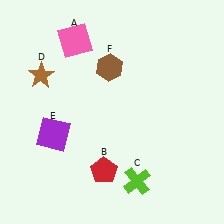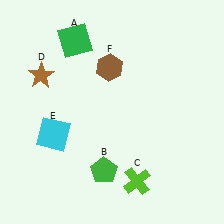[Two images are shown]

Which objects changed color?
A changed from pink to green. B changed from red to green. E changed from purple to cyan.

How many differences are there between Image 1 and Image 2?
There are 3 differences between the two images.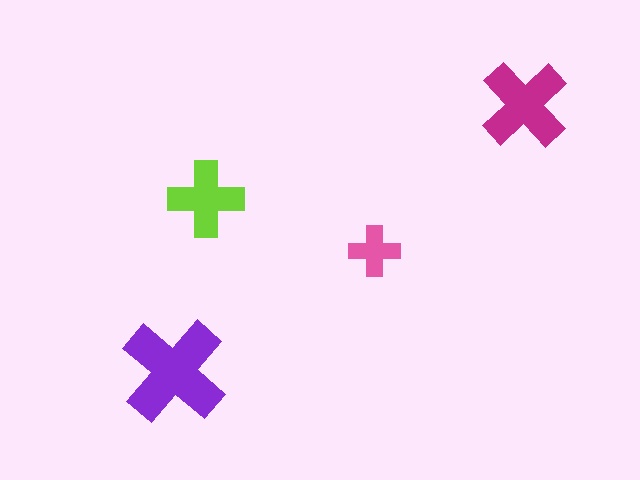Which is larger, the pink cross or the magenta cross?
The magenta one.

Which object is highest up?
The magenta cross is topmost.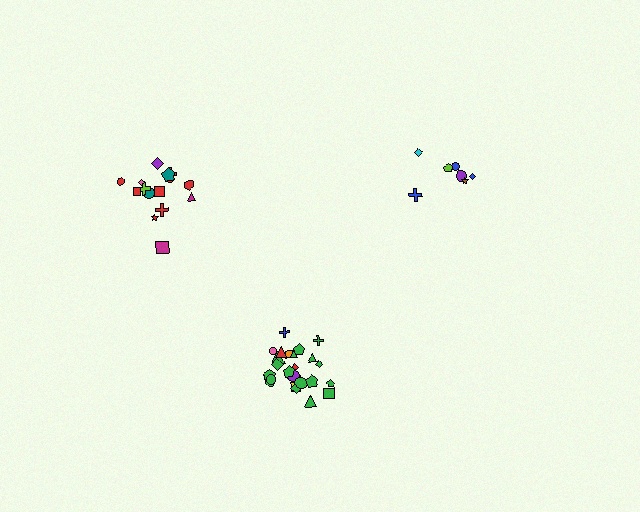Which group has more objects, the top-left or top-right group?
The top-left group.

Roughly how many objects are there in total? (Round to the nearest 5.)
Roughly 45 objects in total.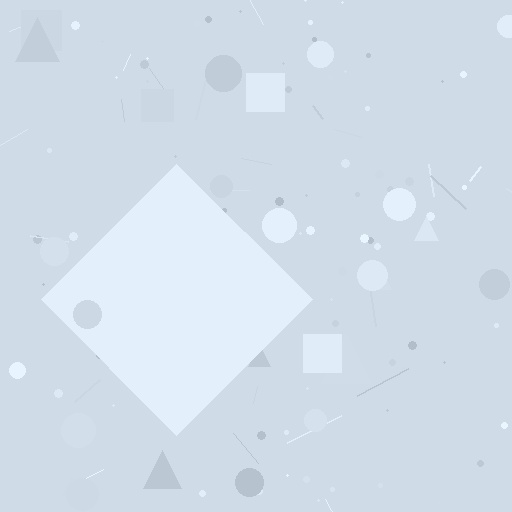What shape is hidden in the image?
A diamond is hidden in the image.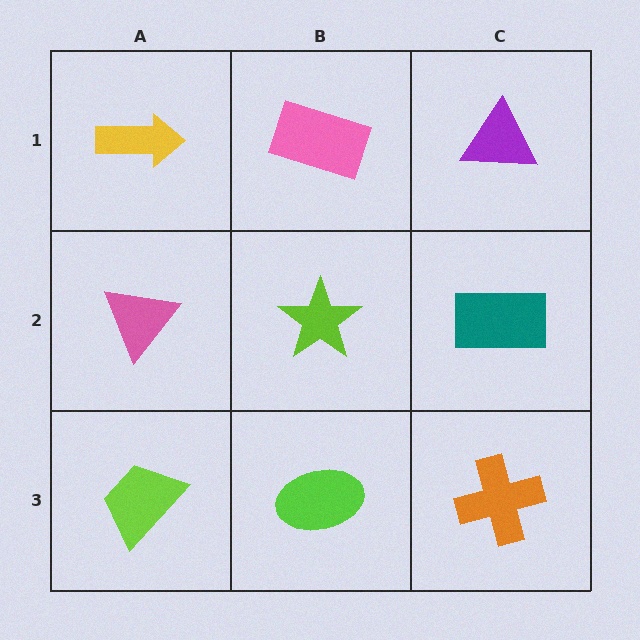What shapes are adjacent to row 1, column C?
A teal rectangle (row 2, column C), a pink rectangle (row 1, column B).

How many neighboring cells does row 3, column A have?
2.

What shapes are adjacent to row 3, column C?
A teal rectangle (row 2, column C), a lime ellipse (row 3, column B).